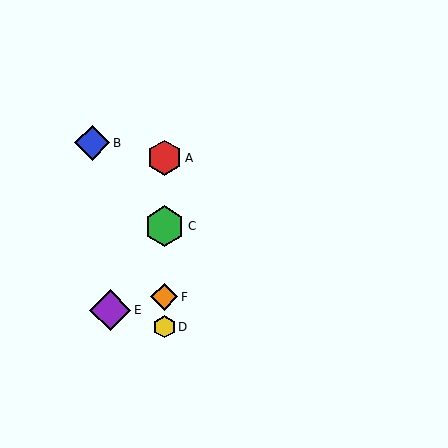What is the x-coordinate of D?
Object D is at x≈164.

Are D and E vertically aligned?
No, D is at x≈164 and E is at x≈110.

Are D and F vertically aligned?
Yes, both are at x≈164.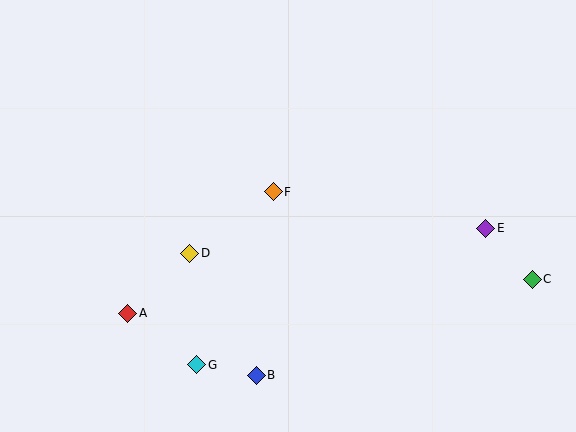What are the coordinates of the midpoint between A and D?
The midpoint between A and D is at (159, 283).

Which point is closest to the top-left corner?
Point D is closest to the top-left corner.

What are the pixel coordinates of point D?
Point D is at (190, 253).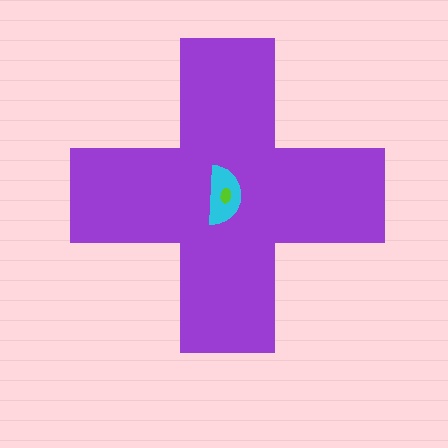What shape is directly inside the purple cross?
The cyan semicircle.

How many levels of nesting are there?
3.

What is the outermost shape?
The purple cross.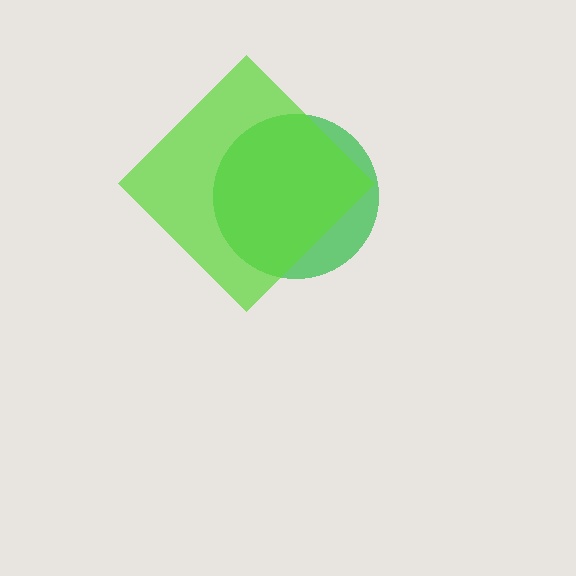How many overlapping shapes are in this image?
There are 2 overlapping shapes in the image.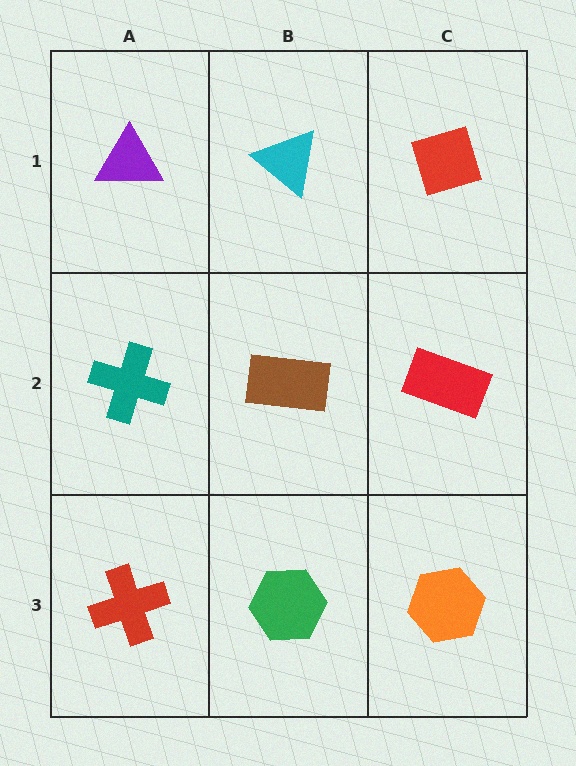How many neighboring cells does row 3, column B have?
3.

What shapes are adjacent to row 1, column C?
A red rectangle (row 2, column C), a cyan triangle (row 1, column B).